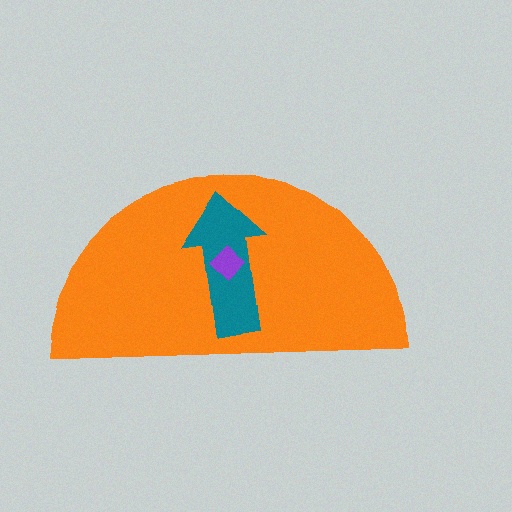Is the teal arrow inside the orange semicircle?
Yes.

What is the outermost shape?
The orange semicircle.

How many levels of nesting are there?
3.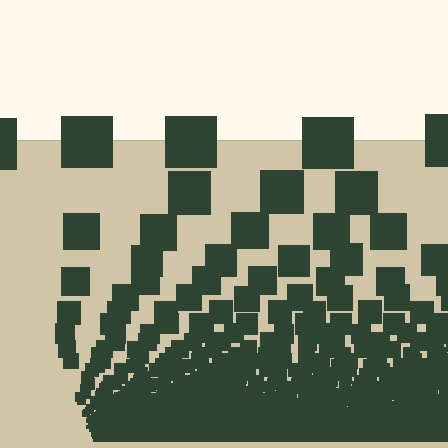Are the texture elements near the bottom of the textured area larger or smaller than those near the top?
Smaller. The gradient is inverted — elements near the bottom are smaller and denser.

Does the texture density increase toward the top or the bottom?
Density increases toward the bottom.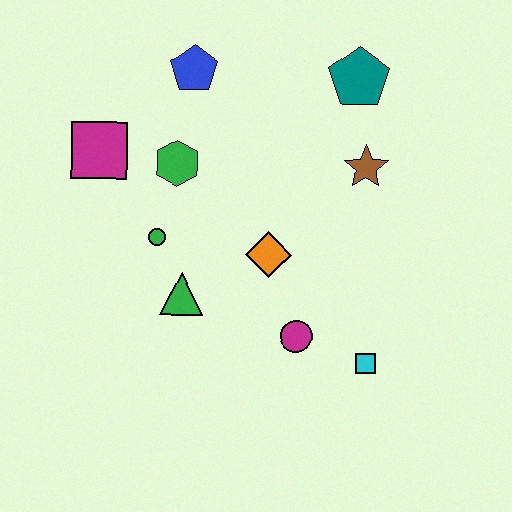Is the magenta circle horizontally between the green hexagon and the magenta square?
No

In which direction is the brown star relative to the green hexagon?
The brown star is to the right of the green hexagon.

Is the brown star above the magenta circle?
Yes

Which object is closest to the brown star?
The teal pentagon is closest to the brown star.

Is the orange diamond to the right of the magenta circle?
No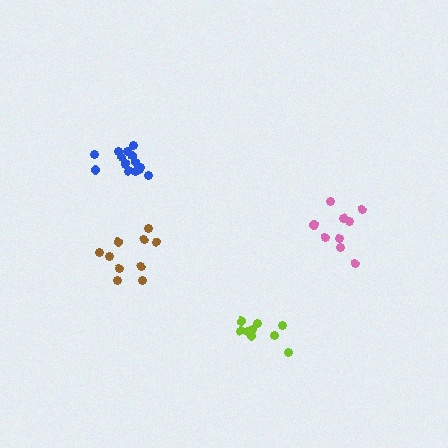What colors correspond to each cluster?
The clusters are colored: blue, lime, brown, pink.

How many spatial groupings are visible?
There are 4 spatial groupings.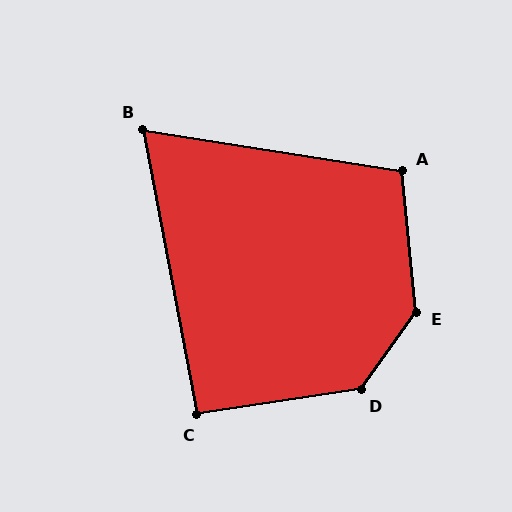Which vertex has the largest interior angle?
E, at approximately 139 degrees.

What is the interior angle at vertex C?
Approximately 92 degrees (approximately right).